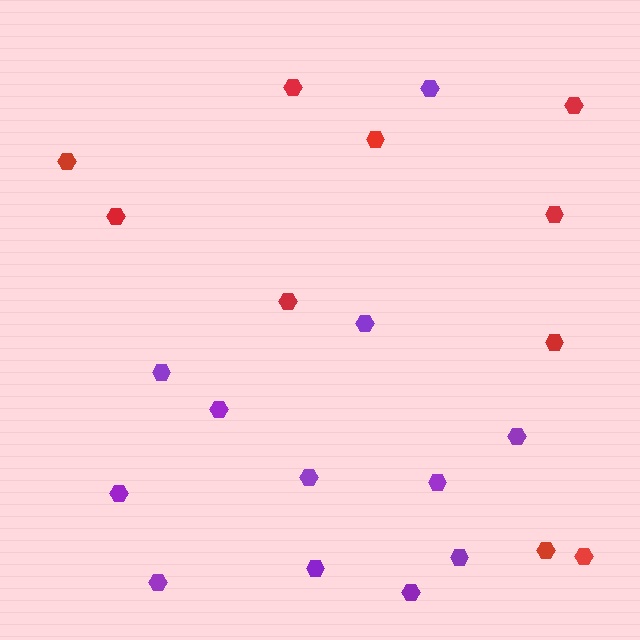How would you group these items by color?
There are 2 groups: one group of red hexagons (10) and one group of purple hexagons (12).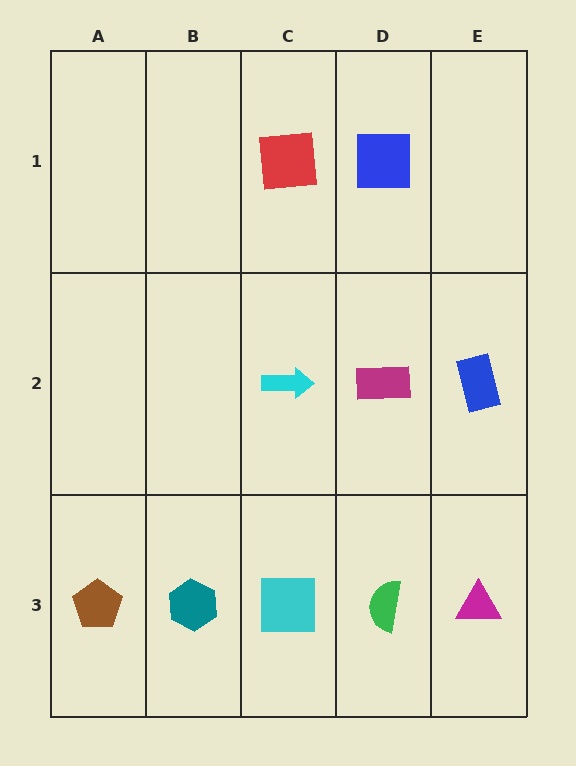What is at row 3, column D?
A green semicircle.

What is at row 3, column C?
A cyan square.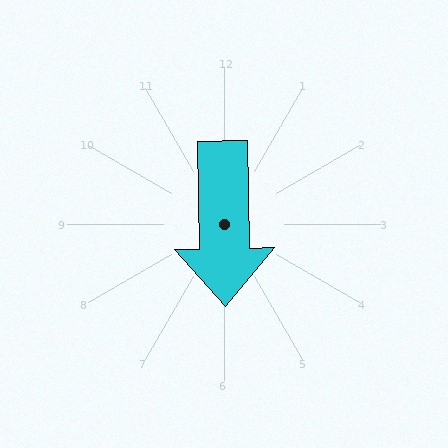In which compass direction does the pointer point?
South.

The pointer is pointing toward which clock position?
Roughly 6 o'clock.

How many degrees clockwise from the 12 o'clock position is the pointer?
Approximately 179 degrees.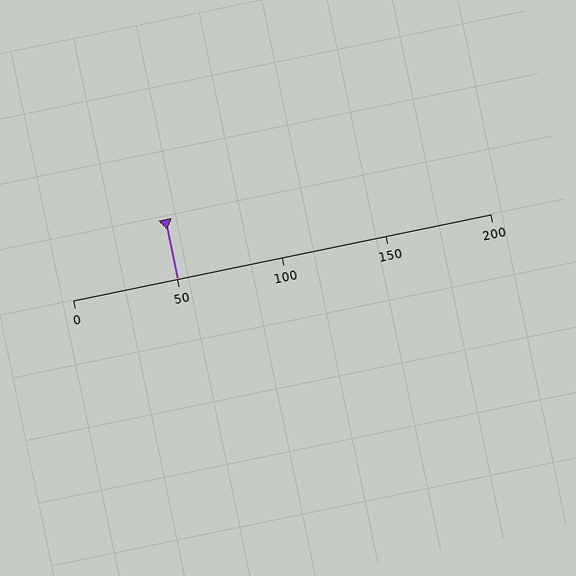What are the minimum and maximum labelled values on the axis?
The axis runs from 0 to 200.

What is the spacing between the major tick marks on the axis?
The major ticks are spaced 50 apart.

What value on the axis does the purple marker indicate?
The marker indicates approximately 50.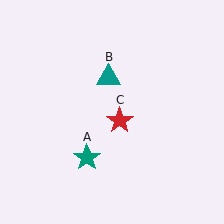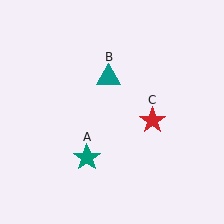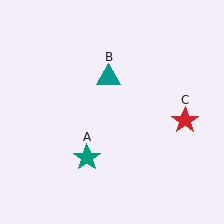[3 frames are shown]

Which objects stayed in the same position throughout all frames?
Teal star (object A) and teal triangle (object B) remained stationary.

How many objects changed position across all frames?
1 object changed position: red star (object C).